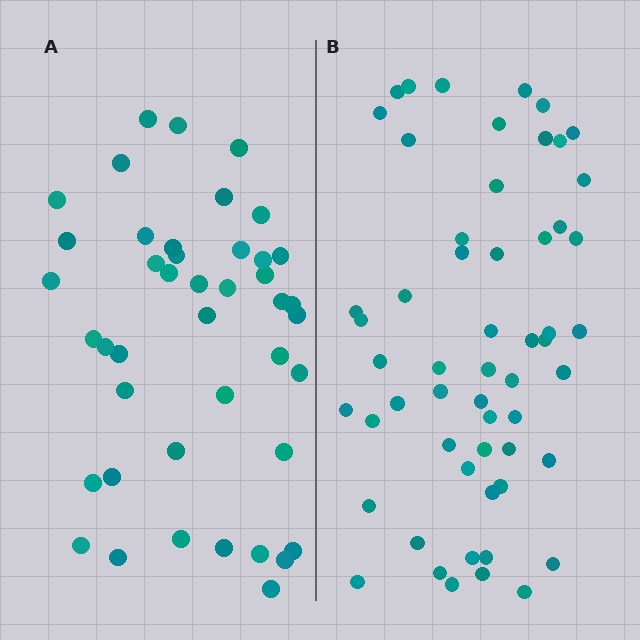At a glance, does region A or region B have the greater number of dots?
Region B (the right region) has more dots.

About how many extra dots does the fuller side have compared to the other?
Region B has approximately 15 more dots than region A.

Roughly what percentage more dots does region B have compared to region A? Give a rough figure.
About 30% more.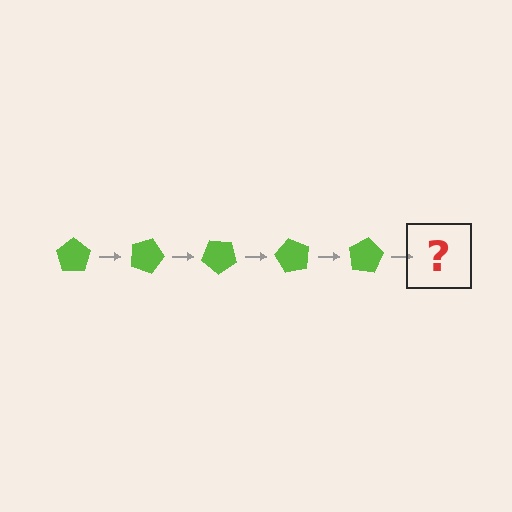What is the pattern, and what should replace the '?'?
The pattern is that the pentagon rotates 20 degrees each step. The '?' should be a lime pentagon rotated 100 degrees.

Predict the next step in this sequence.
The next step is a lime pentagon rotated 100 degrees.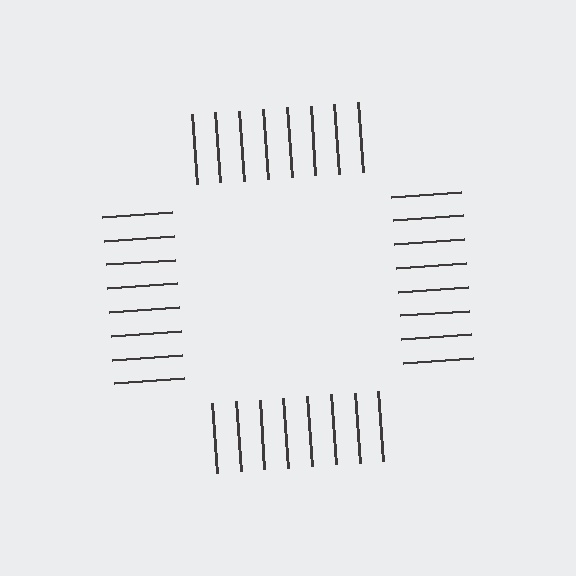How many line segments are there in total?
32 — 8 along each of the 4 edges.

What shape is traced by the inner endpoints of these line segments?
An illusory square — the line segments terminate on its edges but no continuous stroke is drawn.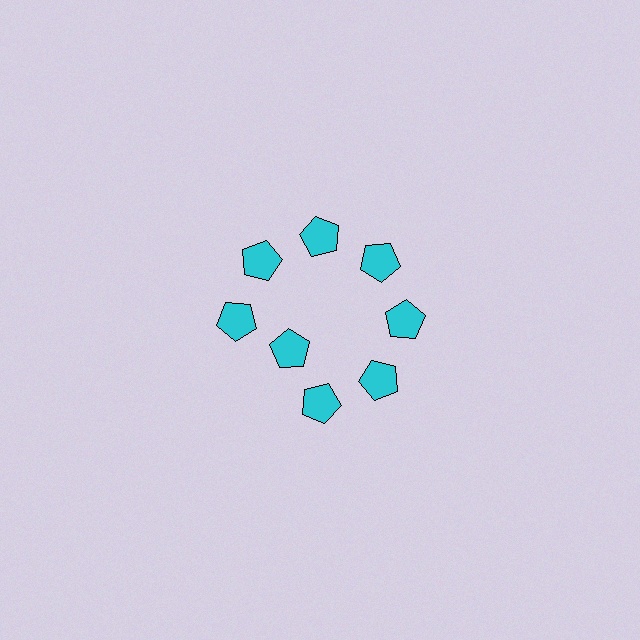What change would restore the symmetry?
The symmetry would be restored by moving it outward, back onto the ring so that all 8 pentagons sit at equal angles and equal distance from the center.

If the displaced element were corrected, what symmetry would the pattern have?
It would have 8-fold rotational symmetry — the pattern would map onto itself every 45 degrees.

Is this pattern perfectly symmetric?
No. The 8 cyan pentagons are arranged in a ring, but one element near the 8 o'clock position is pulled inward toward the center, breaking the 8-fold rotational symmetry.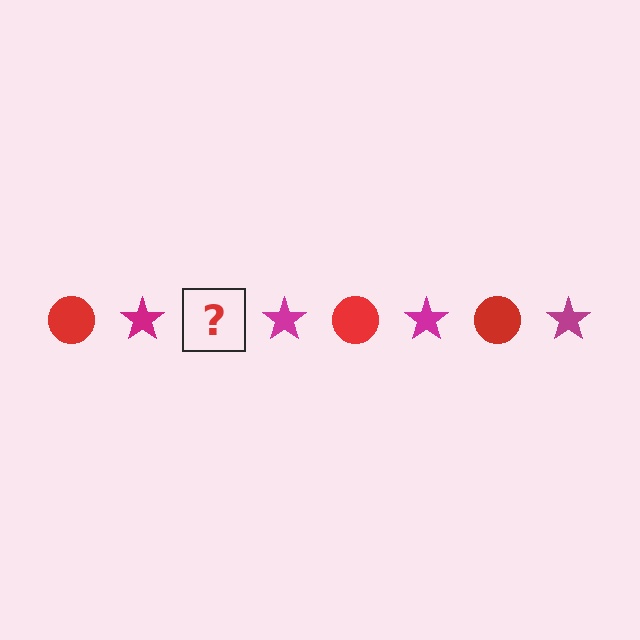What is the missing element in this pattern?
The missing element is a red circle.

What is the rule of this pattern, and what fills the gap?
The rule is that the pattern alternates between red circle and magenta star. The gap should be filled with a red circle.